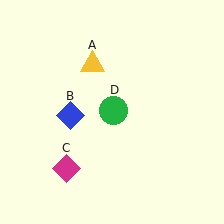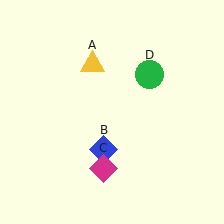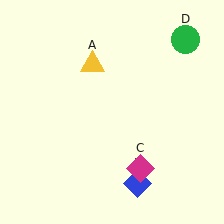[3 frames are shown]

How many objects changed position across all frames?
3 objects changed position: blue diamond (object B), magenta diamond (object C), green circle (object D).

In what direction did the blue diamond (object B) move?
The blue diamond (object B) moved down and to the right.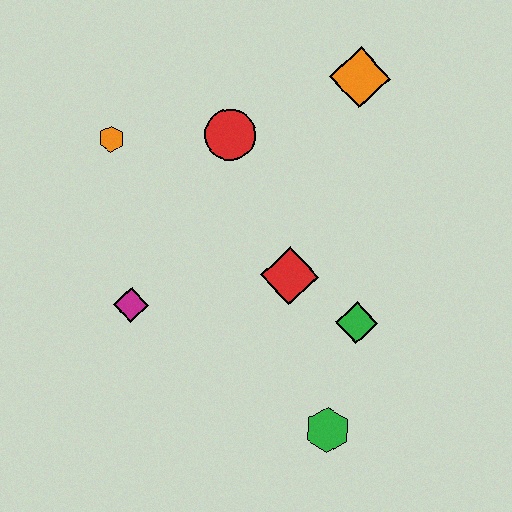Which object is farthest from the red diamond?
The orange hexagon is farthest from the red diamond.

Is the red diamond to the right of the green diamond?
No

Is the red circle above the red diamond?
Yes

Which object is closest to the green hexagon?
The green diamond is closest to the green hexagon.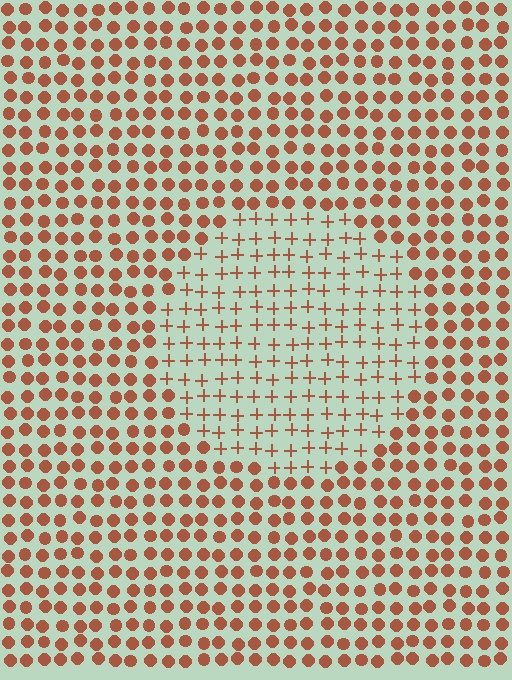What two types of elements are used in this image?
The image uses plus signs inside the circle region and circles outside it.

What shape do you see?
I see a circle.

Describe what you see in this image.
The image is filled with small brown elements arranged in a uniform grid. A circle-shaped region contains plus signs, while the surrounding area contains circles. The boundary is defined purely by the change in element shape.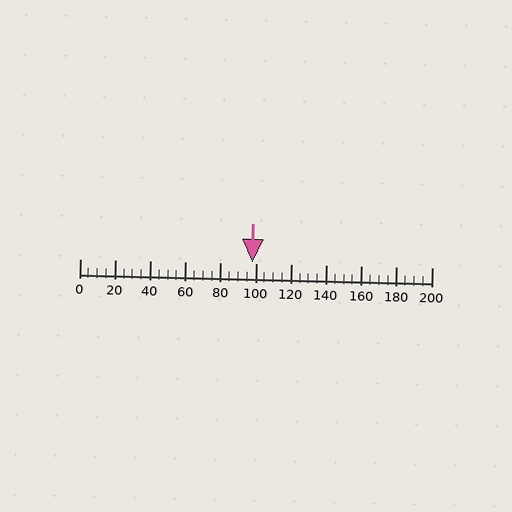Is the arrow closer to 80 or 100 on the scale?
The arrow is closer to 100.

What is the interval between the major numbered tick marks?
The major tick marks are spaced 20 units apart.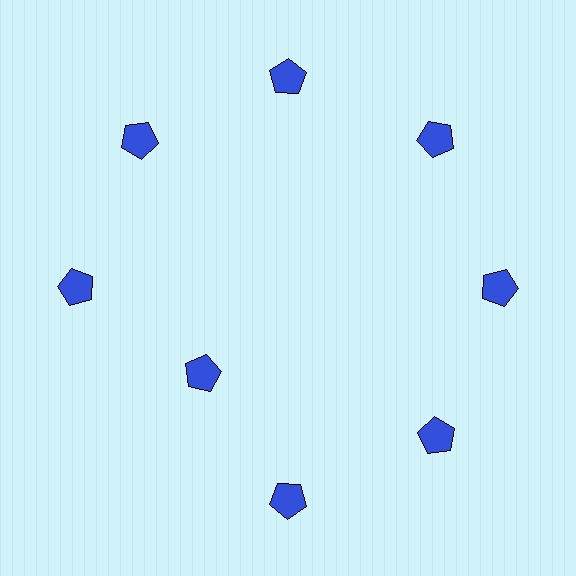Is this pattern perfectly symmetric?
No. The 8 blue pentagons are arranged in a ring, but one element near the 8 o'clock position is pulled inward toward the center, breaking the 8-fold rotational symmetry.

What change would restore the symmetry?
The symmetry would be restored by moving it outward, back onto the ring so that all 8 pentagons sit at equal angles and equal distance from the center.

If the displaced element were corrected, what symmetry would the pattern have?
It would have 8-fold rotational symmetry — the pattern would map onto itself every 45 degrees.